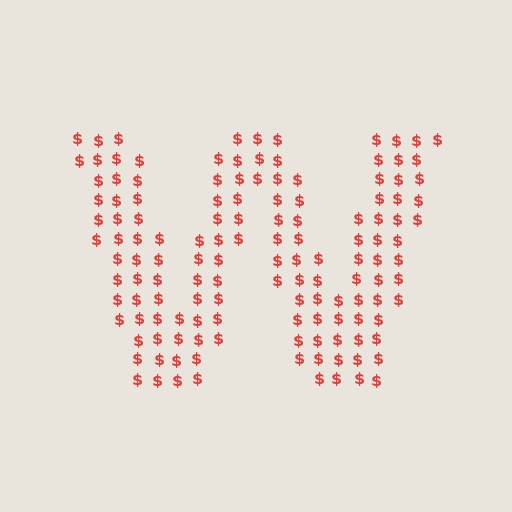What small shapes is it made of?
It is made of small dollar signs.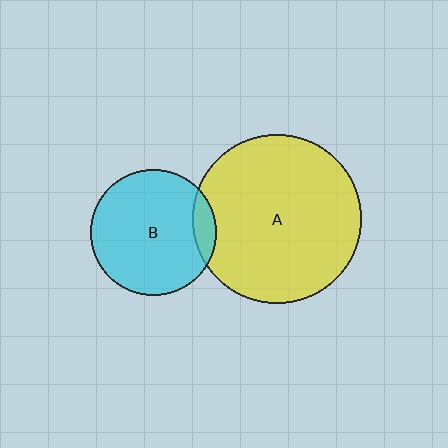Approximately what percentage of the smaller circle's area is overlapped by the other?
Approximately 10%.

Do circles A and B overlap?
Yes.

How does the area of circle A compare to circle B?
Approximately 1.8 times.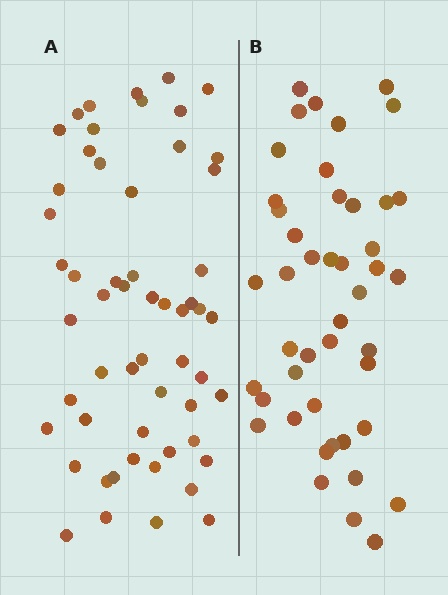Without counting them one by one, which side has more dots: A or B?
Region A (the left region) has more dots.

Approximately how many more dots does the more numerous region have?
Region A has roughly 12 or so more dots than region B.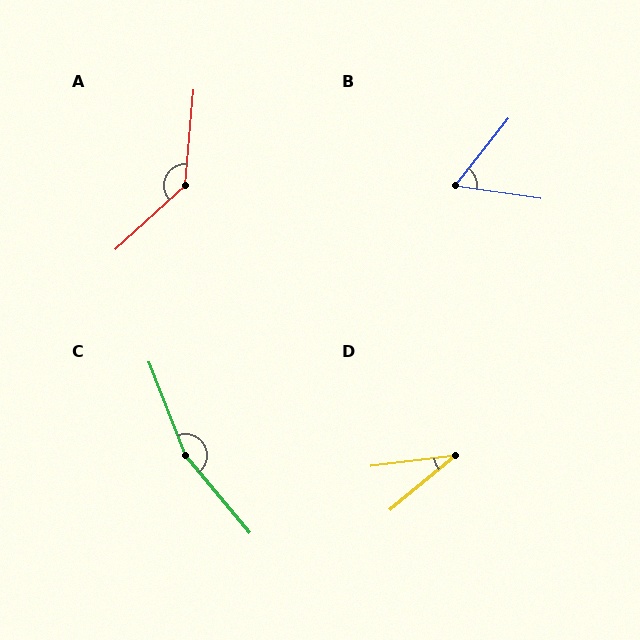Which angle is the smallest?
D, at approximately 32 degrees.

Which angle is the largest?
C, at approximately 162 degrees.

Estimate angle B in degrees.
Approximately 60 degrees.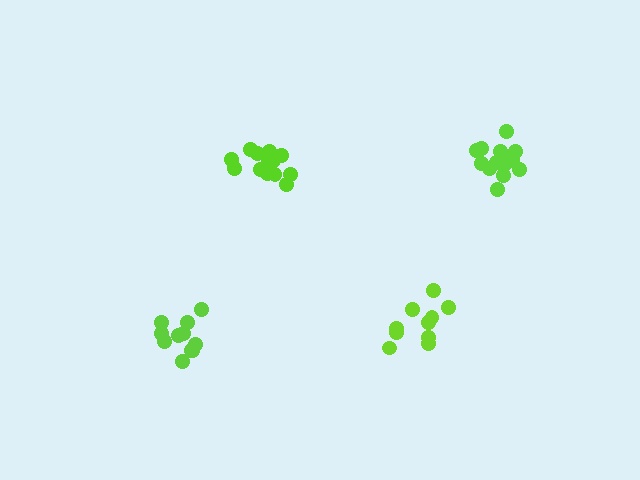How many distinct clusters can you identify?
There are 4 distinct clusters.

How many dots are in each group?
Group 1: 14 dots, Group 2: 15 dots, Group 3: 10 dots, Group 4: 11 dots (50 total).